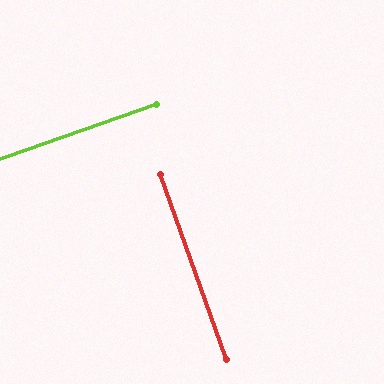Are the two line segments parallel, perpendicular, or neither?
Perpendicular — they meet at approximately 89°.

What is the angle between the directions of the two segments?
Approximately 89 degrees.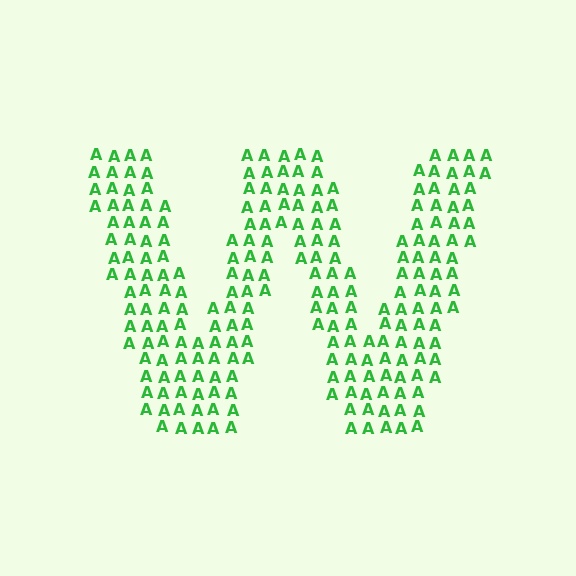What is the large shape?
The large shape is the letter W.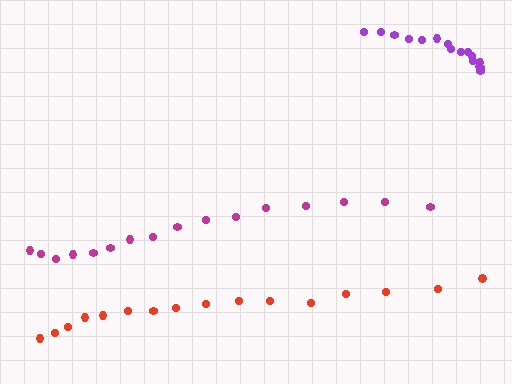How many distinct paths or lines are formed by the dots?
There are 3 distinct paths.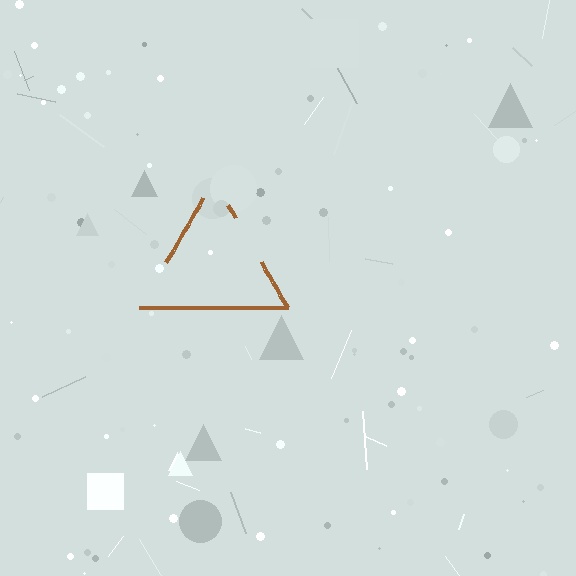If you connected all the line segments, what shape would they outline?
They would outline a triangle.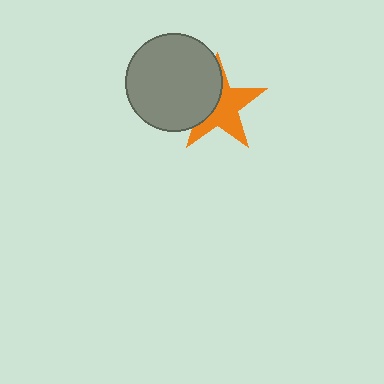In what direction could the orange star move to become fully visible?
The orange star could move right. That would shift it out from behind the gray circle entirely.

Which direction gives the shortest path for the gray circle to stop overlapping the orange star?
Moving left gives the shortest separation.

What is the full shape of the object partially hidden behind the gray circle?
The partially hidden object is an orange star.